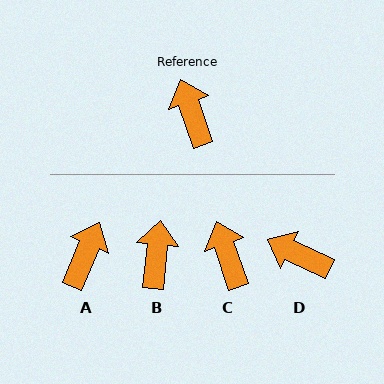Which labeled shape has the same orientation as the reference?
C.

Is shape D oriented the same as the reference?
No, it is off by about 46 degrees.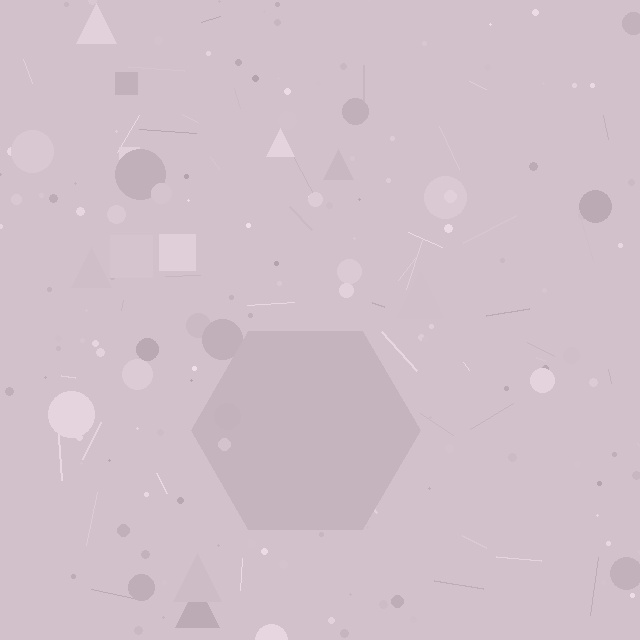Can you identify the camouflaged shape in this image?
The camouflaged shape is a hexagon.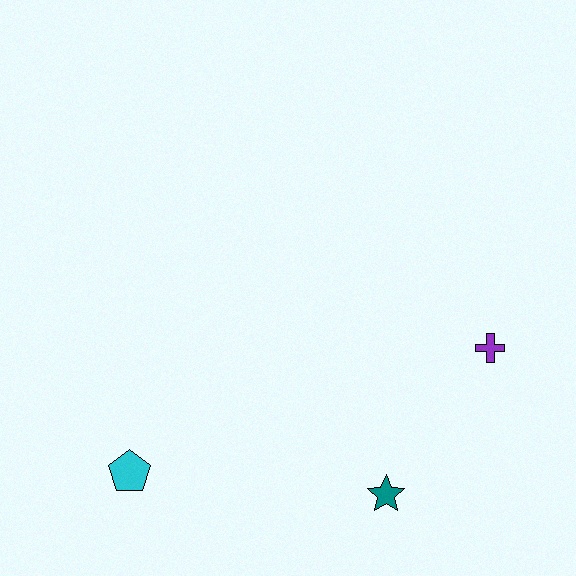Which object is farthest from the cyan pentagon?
The purple cross is farthest from the cyan pentagon.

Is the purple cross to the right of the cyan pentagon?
Yes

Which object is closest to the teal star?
The purple cross is closest to the teal star.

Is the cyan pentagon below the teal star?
No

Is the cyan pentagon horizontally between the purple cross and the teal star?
No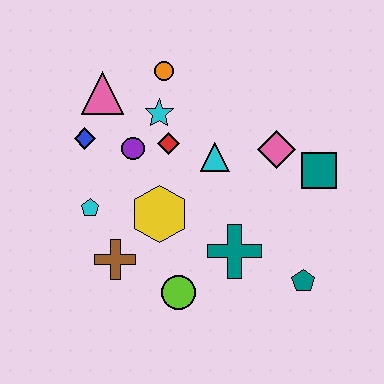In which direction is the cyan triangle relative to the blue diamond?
The cyan triangle is to the right of the blue diamond.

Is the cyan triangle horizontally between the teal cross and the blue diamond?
Yes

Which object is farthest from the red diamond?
The teal pentagon is farthest from the red diamond.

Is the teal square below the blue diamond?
Yes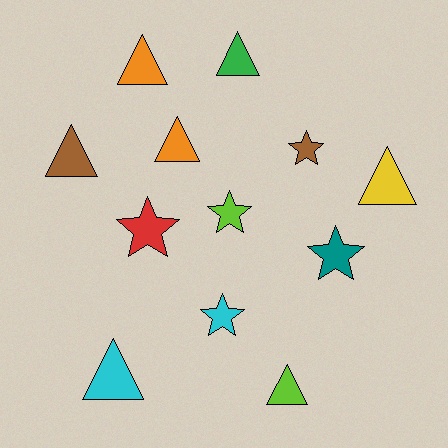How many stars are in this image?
There are 5 stars.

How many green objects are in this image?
There is 1 green object.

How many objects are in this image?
There are 12 objects.